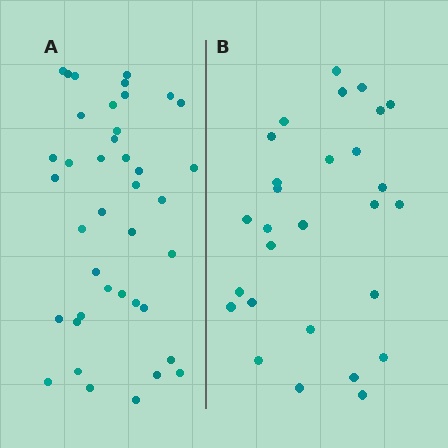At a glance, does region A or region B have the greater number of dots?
Region A (the left region) has more dots.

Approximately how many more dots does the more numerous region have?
Region A has roughly 12 or so more dots than region B.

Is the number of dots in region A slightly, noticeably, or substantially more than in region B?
Region A has noticeably more, but not dramatically so. The ratio is roughly 1.4 to 1.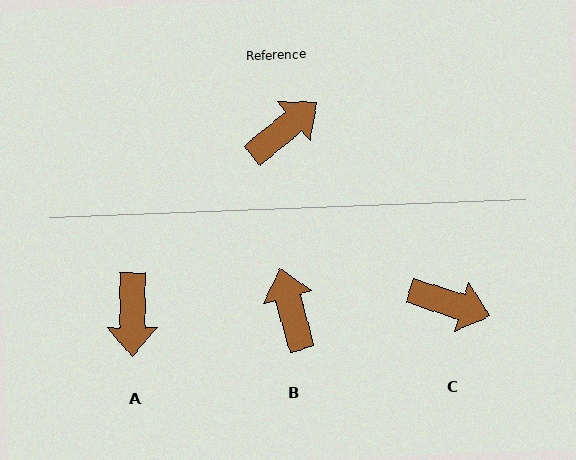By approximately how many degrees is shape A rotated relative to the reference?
Approximately 130 degrees clockwise.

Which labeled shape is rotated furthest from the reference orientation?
A, about 130 degrees away.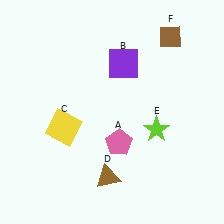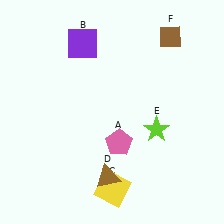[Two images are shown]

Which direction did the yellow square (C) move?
The yellow square (C) moved down.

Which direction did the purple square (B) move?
The purple square (B) moved left.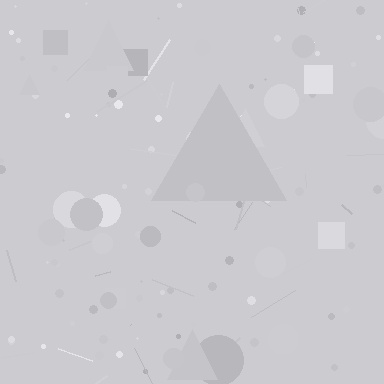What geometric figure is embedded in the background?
A triangle is embedded in the background.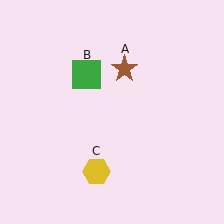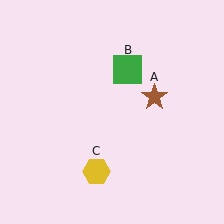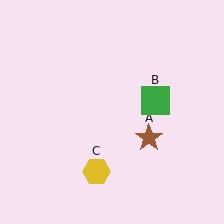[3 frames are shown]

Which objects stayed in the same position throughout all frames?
Yellow hexagon (object C) remained stationary.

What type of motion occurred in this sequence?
The brown star (object A), green square (object B) rotated clockwise around the center of the scene.